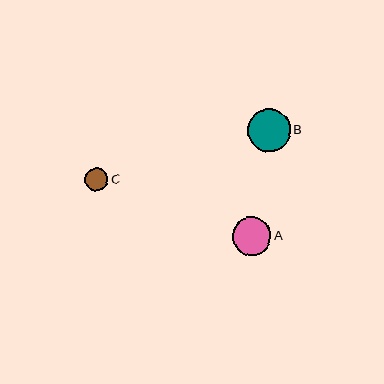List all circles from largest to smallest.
From largest to smallest: B, A, C.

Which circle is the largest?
Circle B is the largest with a size of approximately 43 pixels.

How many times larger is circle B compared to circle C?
Circle B is approximately 1.9 times the size of circle C.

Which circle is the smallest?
Circle C is the smallest with a size of approximately 23 pixels.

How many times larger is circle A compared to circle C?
Circle A is approximately 1.7 times the size of circle C.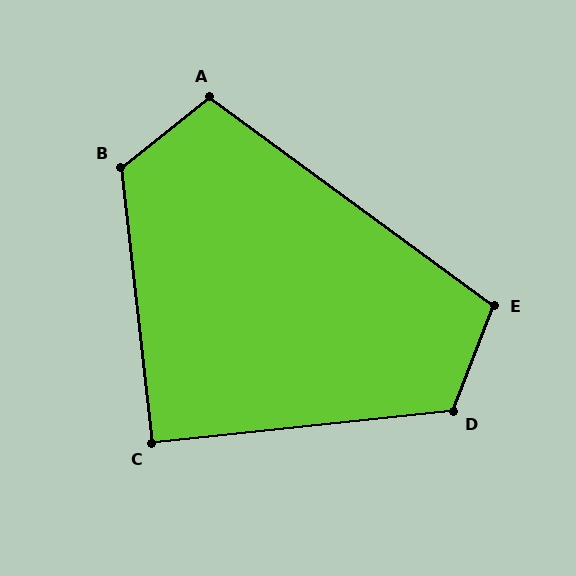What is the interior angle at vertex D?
Approximately 117 degrees (obtuse).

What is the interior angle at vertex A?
Approximately 105 degrees (obtuse).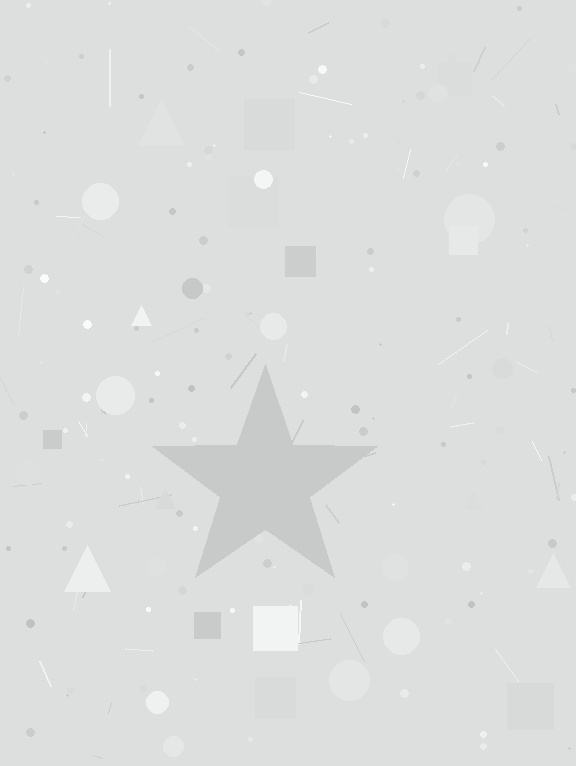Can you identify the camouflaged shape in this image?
The camouflaged shape is a star.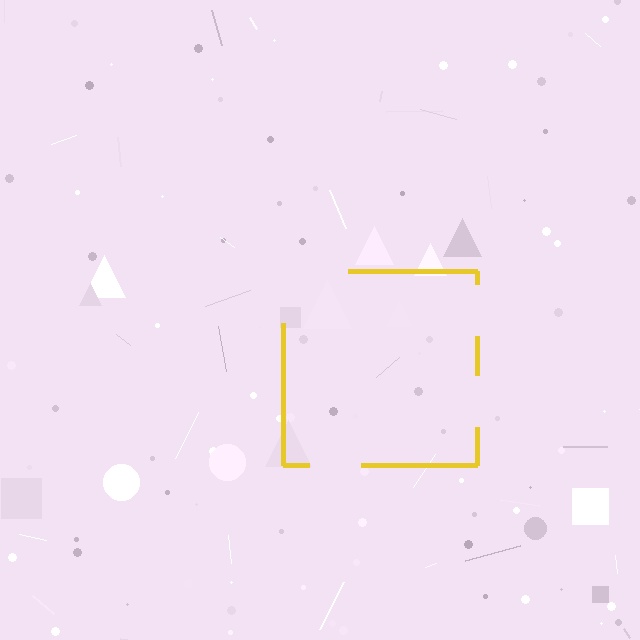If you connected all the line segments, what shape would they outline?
They would outline a square.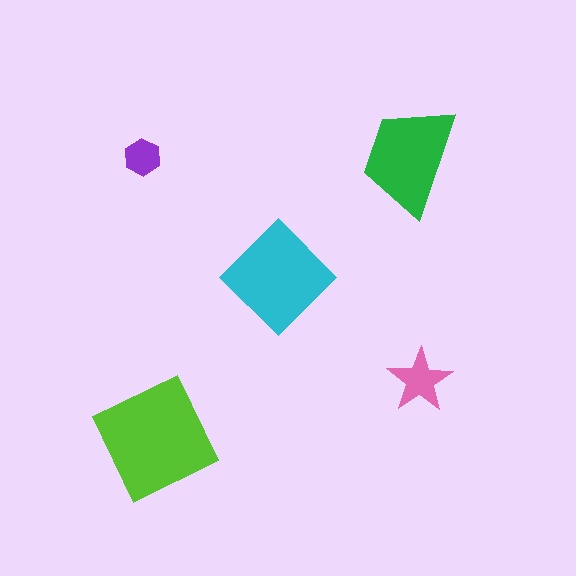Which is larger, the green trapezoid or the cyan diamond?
The cyan diamond.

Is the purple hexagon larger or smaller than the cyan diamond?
Smaller.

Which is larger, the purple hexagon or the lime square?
The lime square.